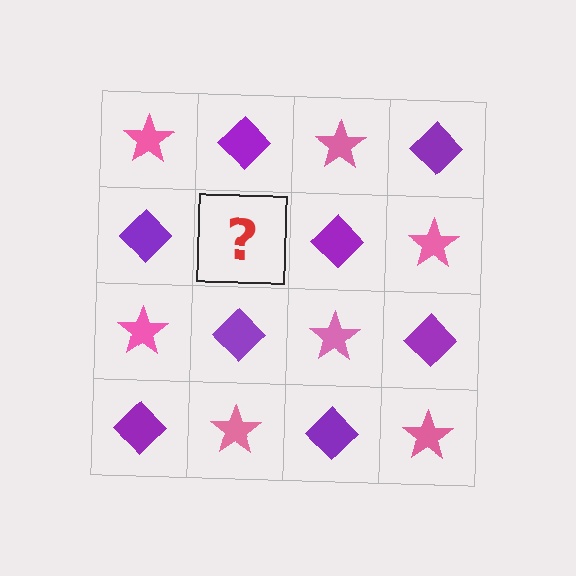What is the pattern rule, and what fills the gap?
The rule is that it alternates pink star and purple diamond in a checkerboard pattern. The gap should be filled with a pink star.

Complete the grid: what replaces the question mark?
The question mark should be replaced with a pink star.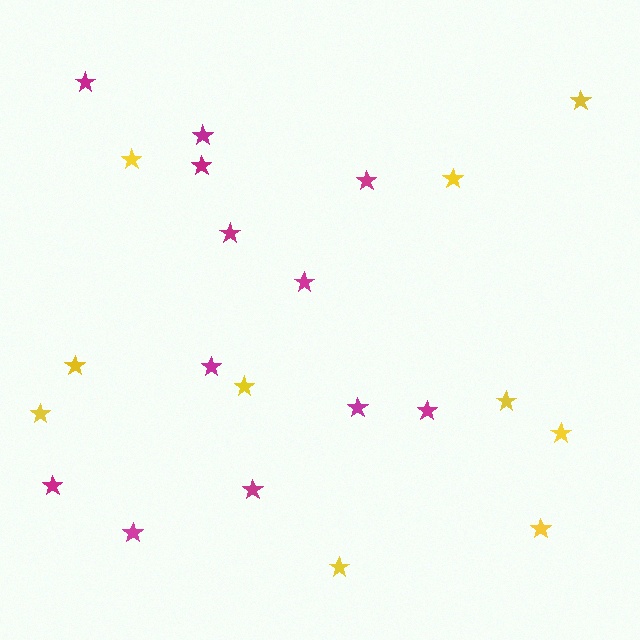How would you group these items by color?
There are 2 groups: one group of yellow stars (10) and one group of magenta stars (12).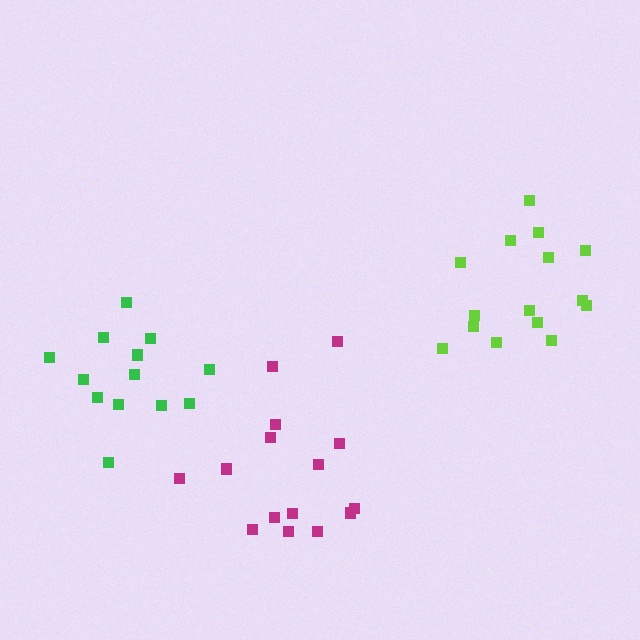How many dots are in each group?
Group 1: 15 dots, Group 2: 13 dots, Group 3: 15 dots (43 total).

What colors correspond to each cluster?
The clusters are colored: magenta, green, lime.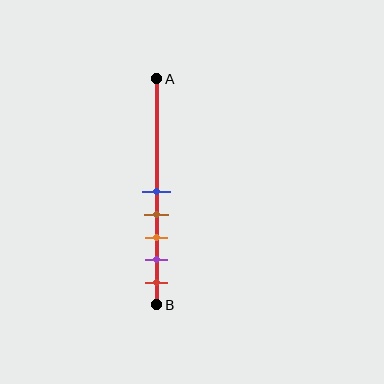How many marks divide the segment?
There are 5 marks dividing the segment.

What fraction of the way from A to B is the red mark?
The red mark is approximately 90% (0.9) of the way from A to B.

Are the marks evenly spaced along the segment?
Yes, the marks are approximately evenly spaced.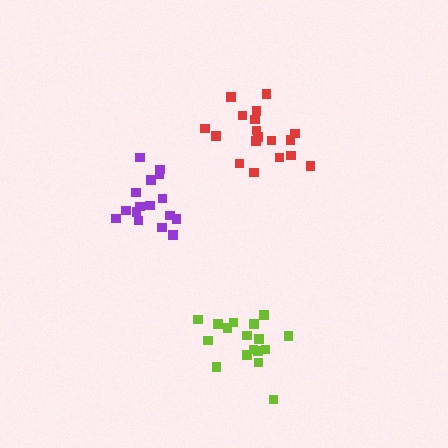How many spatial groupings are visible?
There are 3 spatial groupings.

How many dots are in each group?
Group 1: 17 dots, Group 2: 16 dots, Group 3: 18 dots (51 total).